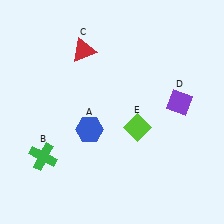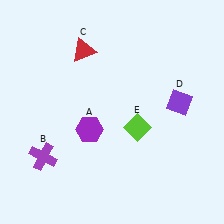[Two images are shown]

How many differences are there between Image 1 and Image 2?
There are 2 differences between the two images.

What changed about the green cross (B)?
In Image 1, B is green. In Image 2, it changed to purple.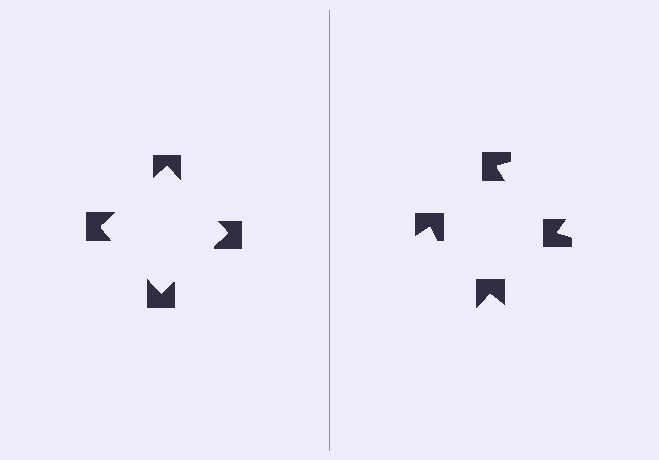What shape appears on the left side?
An illusory square.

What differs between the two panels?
The notched squares are positioned identically on both sides; only the wedge orientations differ. On the left they align to a square; on the right they are misaligned.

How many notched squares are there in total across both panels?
8 — 4 on each side.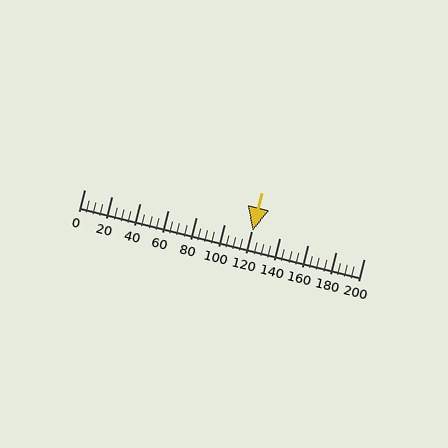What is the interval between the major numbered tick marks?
The major tick marks are spaced 20 units apart.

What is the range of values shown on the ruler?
The ruler shows values from 0 to 200.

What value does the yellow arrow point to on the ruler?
The yellow arrow points to approximately 121.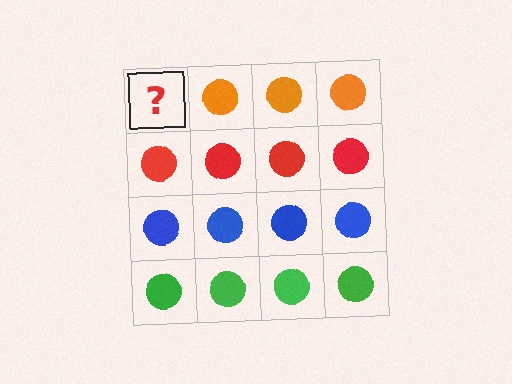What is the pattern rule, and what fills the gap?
The rule is that each row has a consistent color. The gap should be filled with an orange circle.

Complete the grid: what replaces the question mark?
The question mark should be replaced with an orange circle.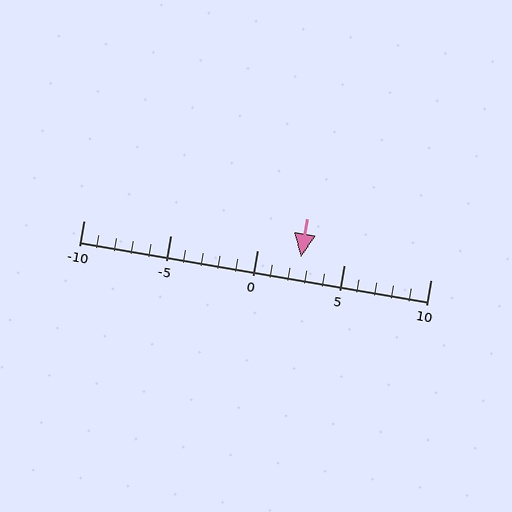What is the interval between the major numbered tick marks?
The major tick marks are spaced 5 units apart.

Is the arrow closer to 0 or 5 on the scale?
The arrow is closer to 5.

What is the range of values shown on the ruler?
The ruler shows values from -10 to 10.